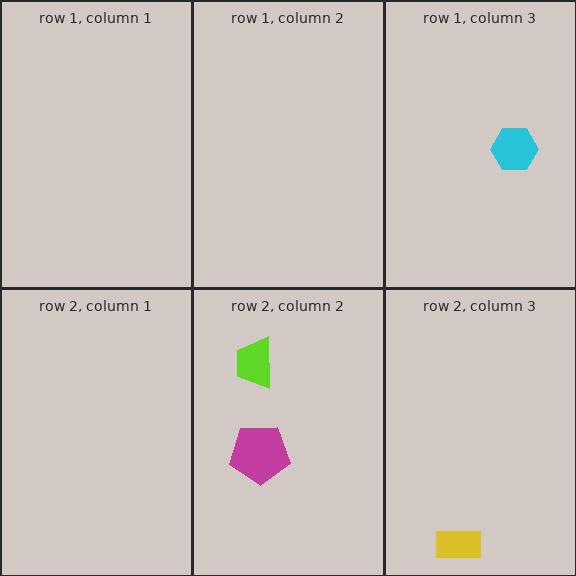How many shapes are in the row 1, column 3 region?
1.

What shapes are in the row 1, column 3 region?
The cyan hexagon.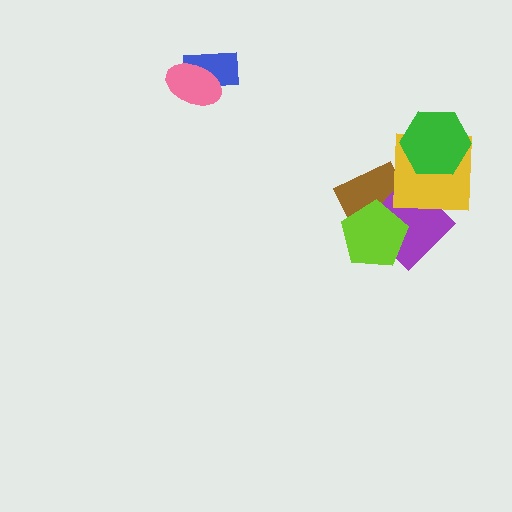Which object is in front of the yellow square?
The green hexagon is in front of the yellow square.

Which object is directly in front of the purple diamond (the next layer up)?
The yellow square is directly in front of the purple diamond.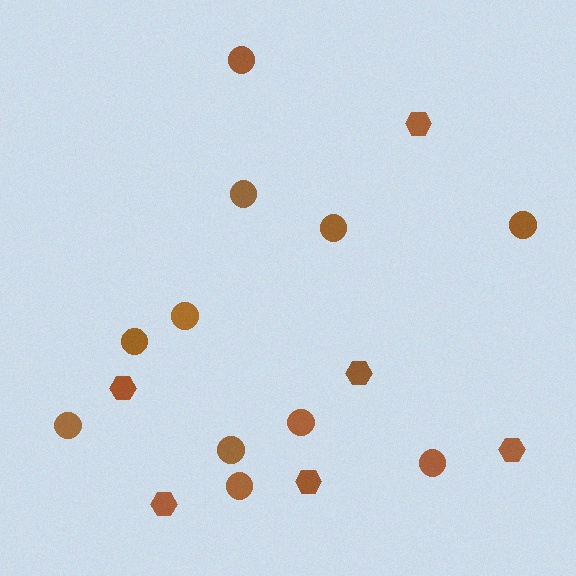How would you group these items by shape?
There are 2 groups: one group of circles (11) and one group of hexagons (6).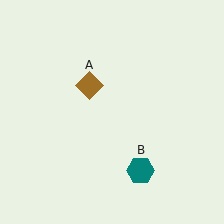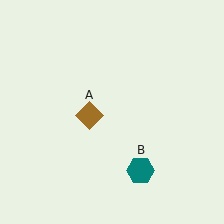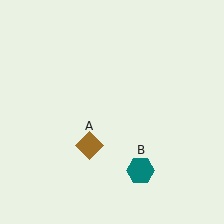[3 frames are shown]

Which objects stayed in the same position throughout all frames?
Teal hexagon (object B) remained stationary.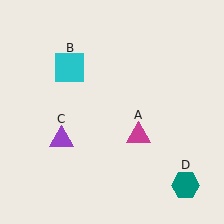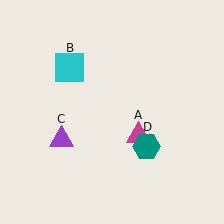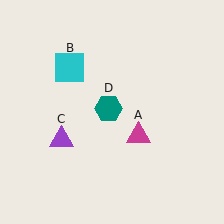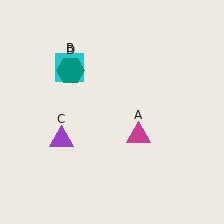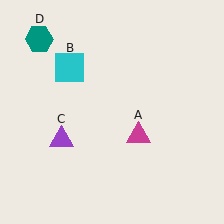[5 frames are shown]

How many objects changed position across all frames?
1 object changed position: teal hexagon (object D).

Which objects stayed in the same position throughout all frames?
Magenta triangle (object A) and cyan square (object B) and purple triangle (object C) remained stationary.